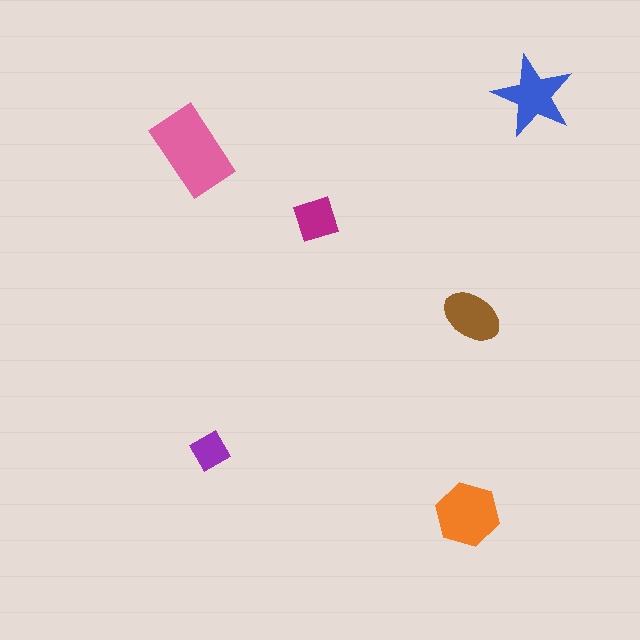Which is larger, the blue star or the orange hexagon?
The orange hexagon.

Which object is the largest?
The pink rectangle.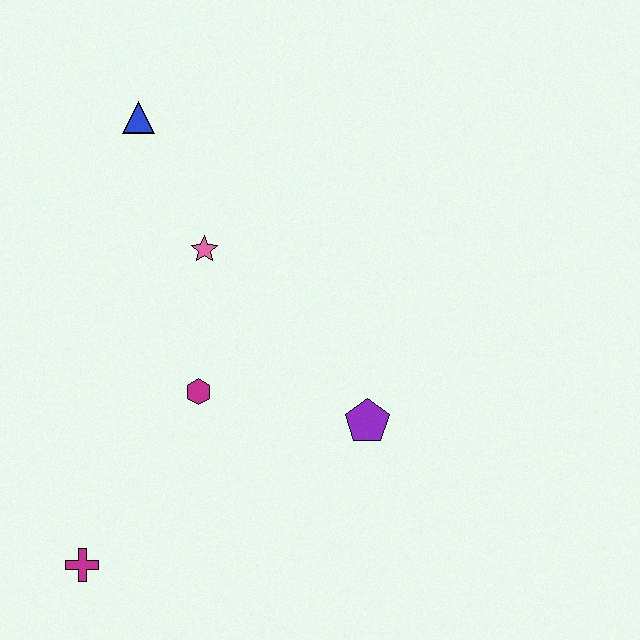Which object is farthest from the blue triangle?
The magenta cross is farthest from the blue triangle.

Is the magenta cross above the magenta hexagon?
No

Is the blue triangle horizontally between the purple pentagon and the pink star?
No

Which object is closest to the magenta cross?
The magenta hexagon is closest to the magenta cross.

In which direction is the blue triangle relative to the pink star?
The blue triangle is above the pink star.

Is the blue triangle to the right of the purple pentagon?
No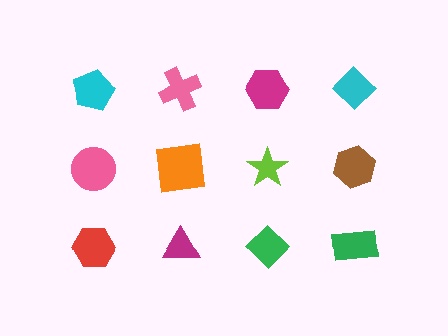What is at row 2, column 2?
An orange square.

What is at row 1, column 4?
A cyan diamond.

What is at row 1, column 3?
A magenta hexagon.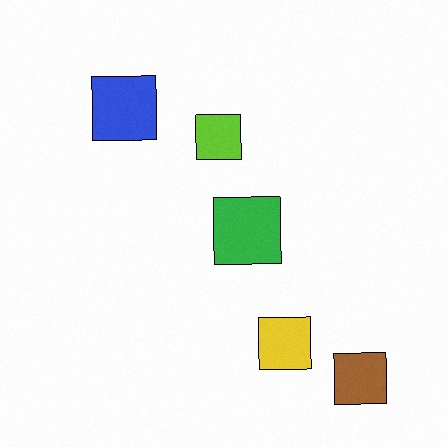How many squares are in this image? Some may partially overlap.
There are 5 squares.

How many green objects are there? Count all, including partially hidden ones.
There is 1 green object.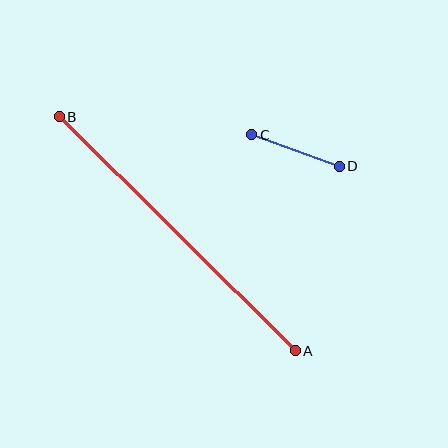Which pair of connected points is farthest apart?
Points A and B are farthest apart.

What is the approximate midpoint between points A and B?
The midpoint is at approximately (177, 234) pixels.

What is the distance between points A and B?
The distance is approximately 332 pixels.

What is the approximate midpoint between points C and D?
The midpoint is at approximately (295, 150) pixels.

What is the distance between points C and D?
The distance is approximately 93 pixels.